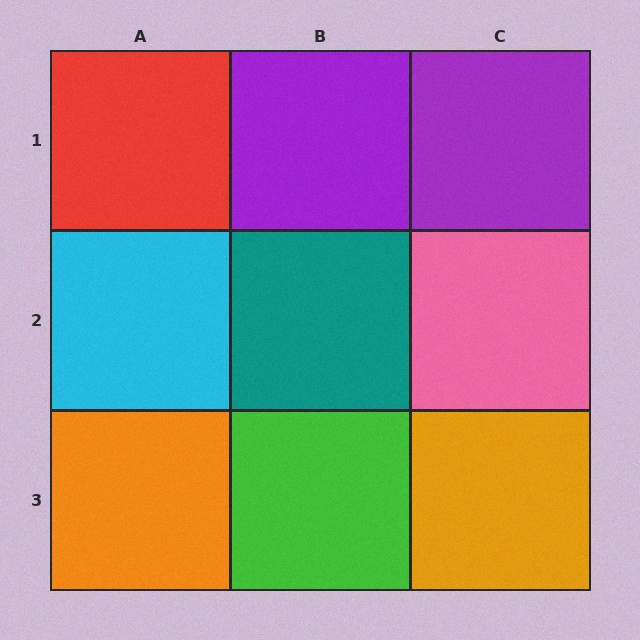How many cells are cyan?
1 cell is cyan.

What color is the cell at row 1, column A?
Red.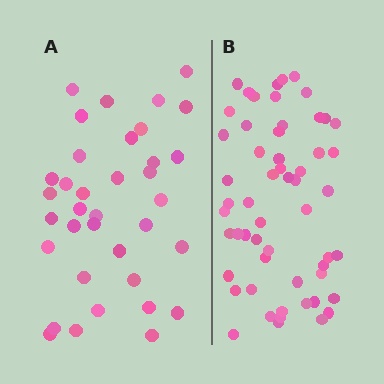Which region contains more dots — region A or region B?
Region B (the right region) has more dots.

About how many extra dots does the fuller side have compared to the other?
Region B has approximately 20 more dots than region A.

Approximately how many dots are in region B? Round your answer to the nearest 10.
About 60 dots. (The exact count is 56, which rounds to 60.)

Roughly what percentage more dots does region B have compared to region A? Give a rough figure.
About 55% more.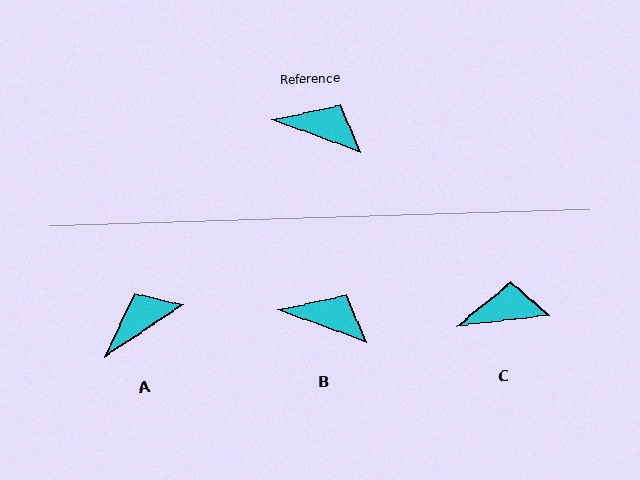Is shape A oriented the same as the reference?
No, it is off by about 54 degrees.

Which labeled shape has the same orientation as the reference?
B.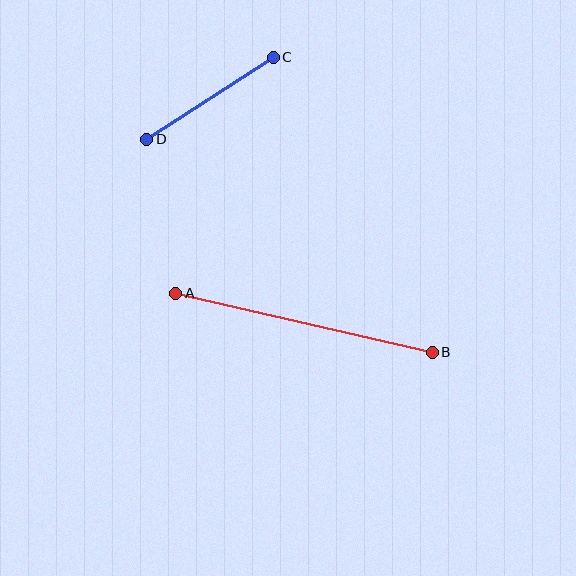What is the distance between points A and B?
The distance is approximately 263 pixels.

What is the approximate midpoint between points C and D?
The midpoint is at approximately (210, 98) pixels.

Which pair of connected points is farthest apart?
Points A and B are farthest apart.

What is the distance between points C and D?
The distance is approximately 151 pixels.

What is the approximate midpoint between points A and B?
The midpoint is at approximately (304, 323) pixels.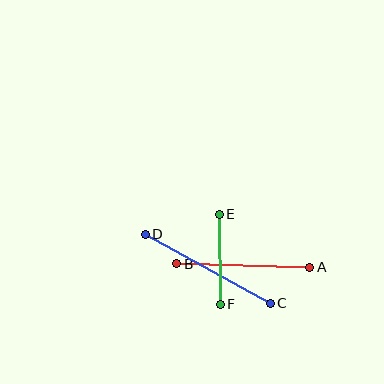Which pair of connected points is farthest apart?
Points C and D are farthest apart.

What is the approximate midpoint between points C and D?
The midpoint is at approximately (208, 269) pixels.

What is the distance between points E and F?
The distance is approximately 90 pixels.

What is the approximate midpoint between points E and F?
The midpoint is at approximately (220, 259) pixels.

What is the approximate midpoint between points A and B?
The midpoint is at approximately (243, 266) pixels.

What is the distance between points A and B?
The distance is approximately 133 pixels.